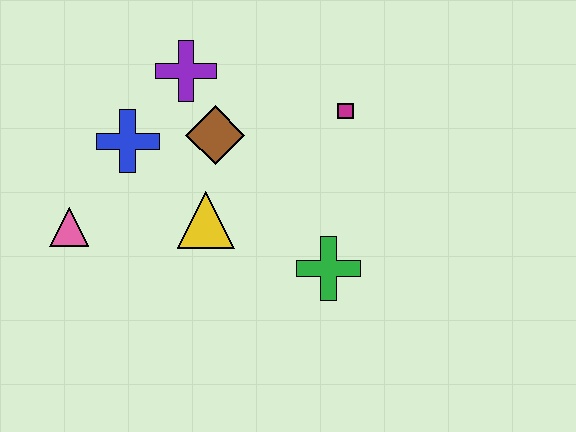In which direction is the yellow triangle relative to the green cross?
The yellow triangle is to the left of the green cross.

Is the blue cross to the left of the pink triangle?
No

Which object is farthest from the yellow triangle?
The magenta square is farthest from the yellow triangle.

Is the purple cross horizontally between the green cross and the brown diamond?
No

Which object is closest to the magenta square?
The brown diamond is closest to the magenta square.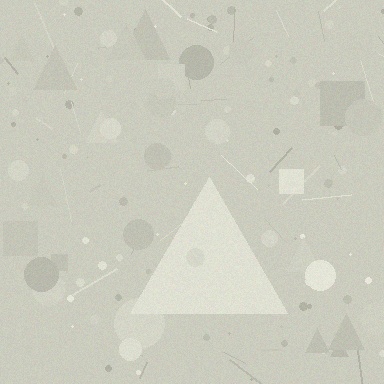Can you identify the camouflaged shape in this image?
The camouflaged shape is a triangle.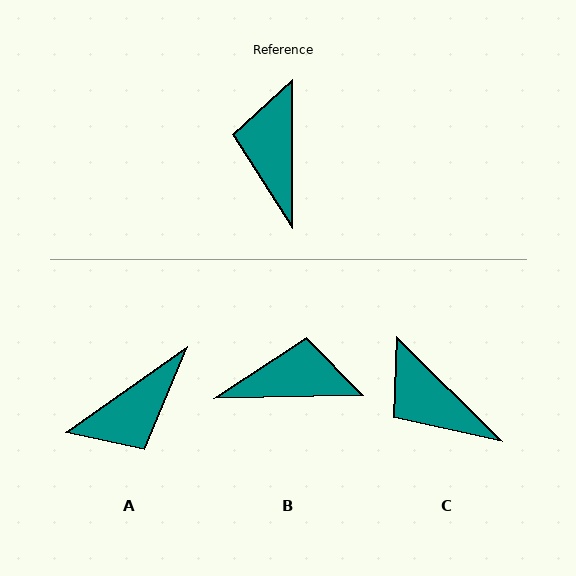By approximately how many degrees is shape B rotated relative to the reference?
Approximately 89 degrees clockwise.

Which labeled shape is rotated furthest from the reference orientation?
A, about 125 degrees away.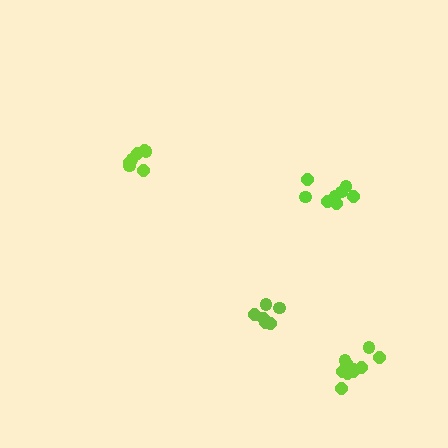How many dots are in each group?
Group 1: 7 dots, Group 2: 9 dots, Group 3: 7 dots, Group 4: 11 dots (34 total).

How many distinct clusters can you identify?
There are 4 distinct clusters.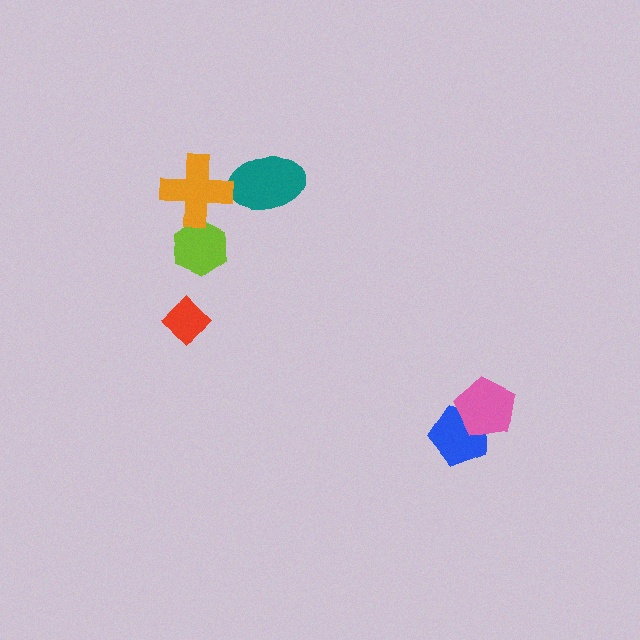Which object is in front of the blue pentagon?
The pink pentagon is in front of the blue pentagon.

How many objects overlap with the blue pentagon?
1 object overlaps with the blue pentagon.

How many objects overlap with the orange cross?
1 object overlaps with the orange cross.